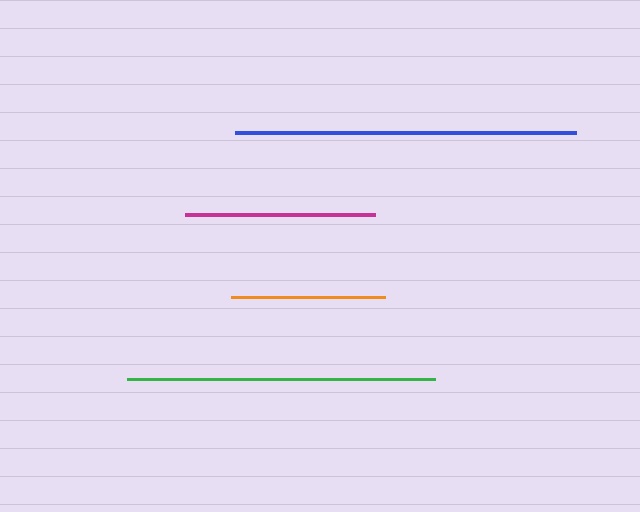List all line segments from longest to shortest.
From longest to shortest: blue, green, magenta, orange.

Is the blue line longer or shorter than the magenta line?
The blue line is longer than the magenta line.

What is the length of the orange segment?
The orange segment is approximately 153 pixels long.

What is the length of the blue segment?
The blue segment is approximately 341 pixels long.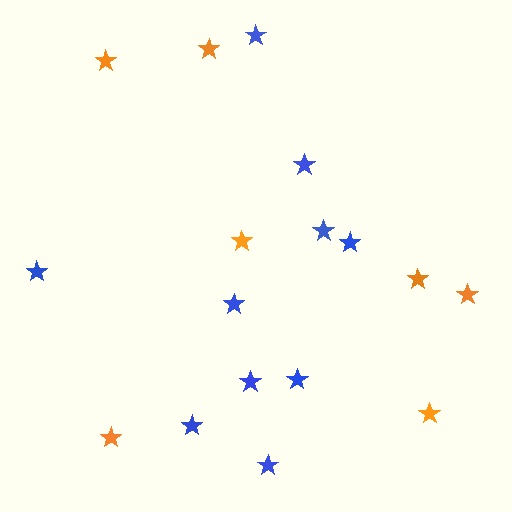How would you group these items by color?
There are 2 groups: one group of orange stars (7) and one group of blue stars (10).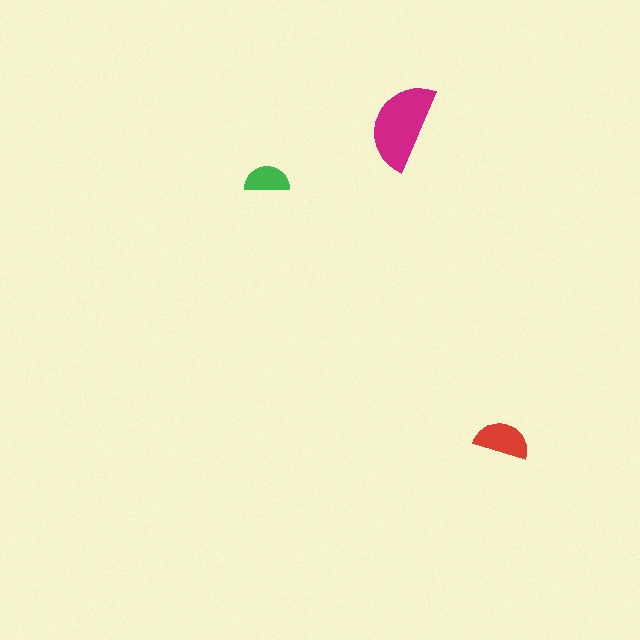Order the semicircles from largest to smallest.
the magenta one, the red one, the green one.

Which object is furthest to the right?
The red semicircle is rightmost.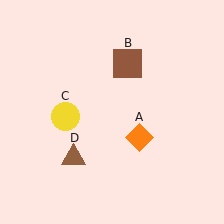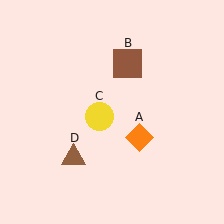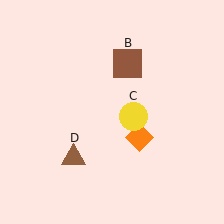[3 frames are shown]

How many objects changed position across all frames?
1 object changed position: yellow circle (object C).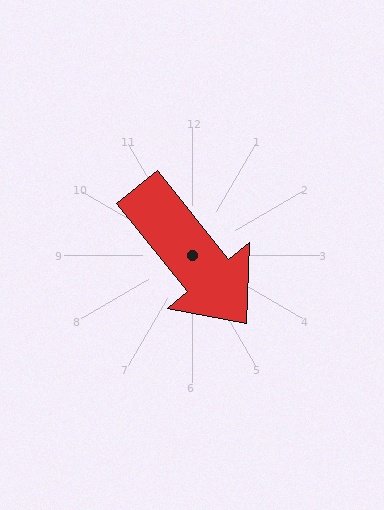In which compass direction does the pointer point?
Southeast.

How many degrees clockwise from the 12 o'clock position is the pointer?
Approximately 141 degrees.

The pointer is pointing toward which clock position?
Roughly 5 o'clock.